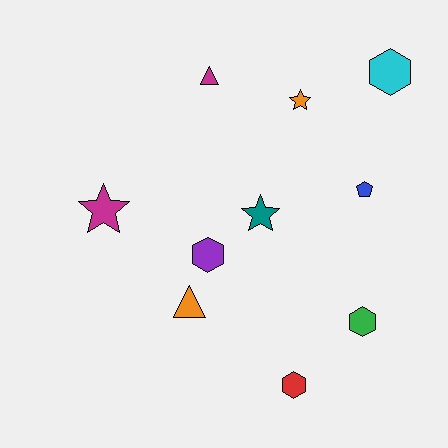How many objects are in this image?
There are 10 objects.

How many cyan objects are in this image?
There is 1 cyan object.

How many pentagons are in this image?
There is 1 pentagon.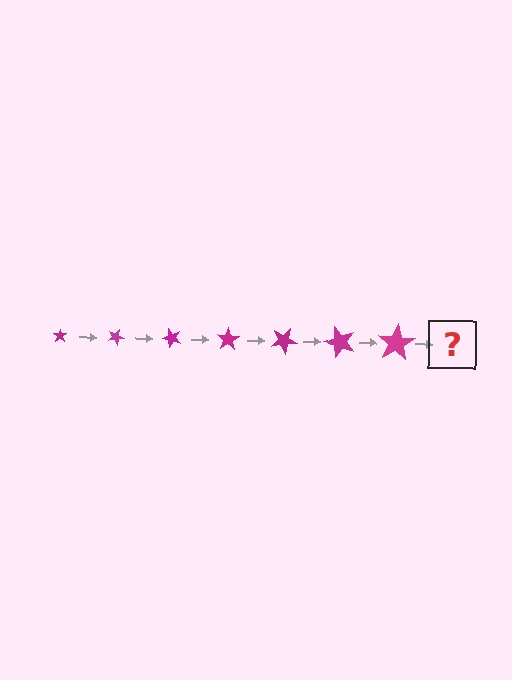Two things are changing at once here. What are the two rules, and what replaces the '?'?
The two rules are that the star grows larger each step and it rotates 25 degrees each step. The '?' should be a star, larger than the previous one and rotated 175 degrees from the start.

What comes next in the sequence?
The next element should be a star, larger than the previous one and rotated 175 degrees from the start.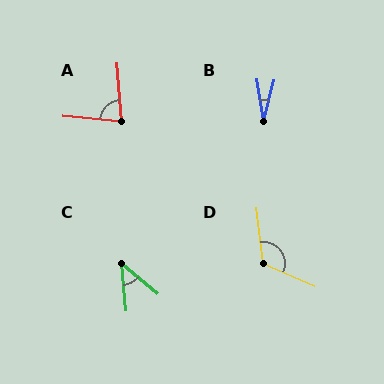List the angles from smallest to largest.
B (24°), C (45°), A (80°), D (120°).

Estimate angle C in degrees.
Approximately 45 degrees.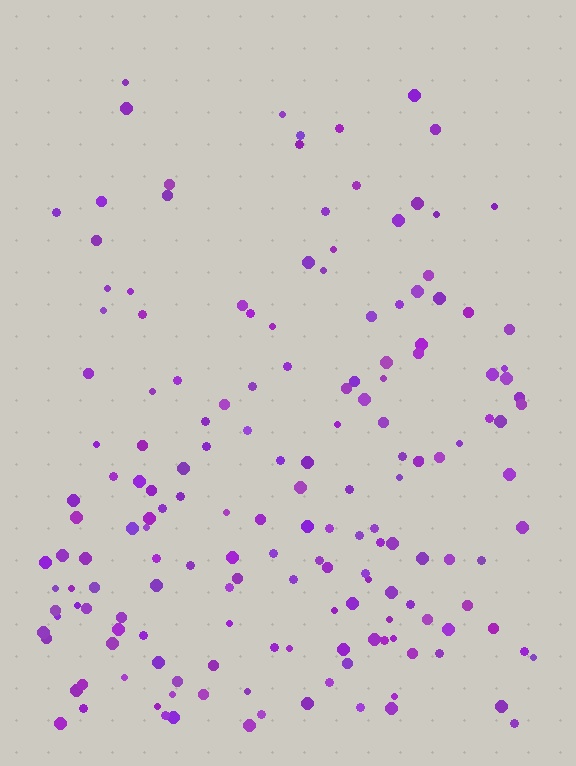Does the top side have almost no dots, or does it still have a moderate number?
Still a moderate number, just noticeably fewer than the bottom.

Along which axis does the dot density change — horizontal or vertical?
Vertical.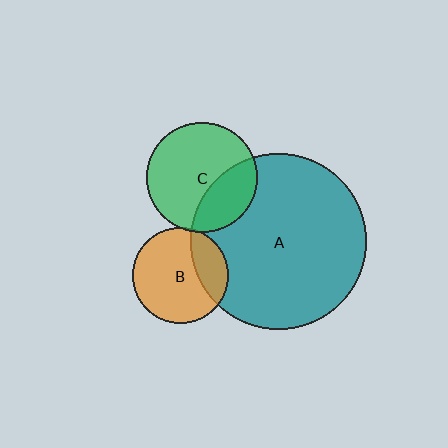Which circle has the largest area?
Circle A (teal).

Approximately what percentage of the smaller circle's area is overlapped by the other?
Approximately 30%.